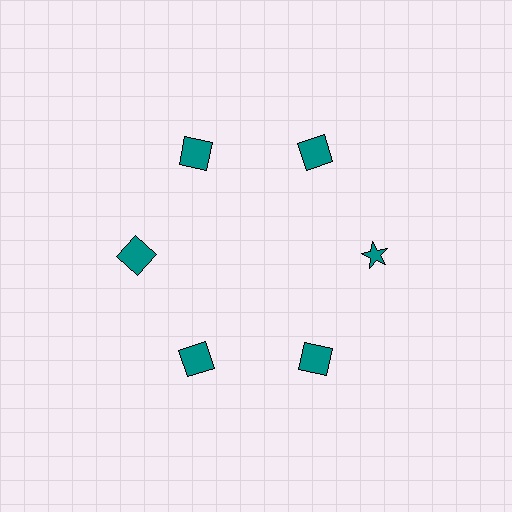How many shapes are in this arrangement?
There are 6 shapes arranged in a ring pattern.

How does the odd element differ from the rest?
It has a different shape: star instead of square.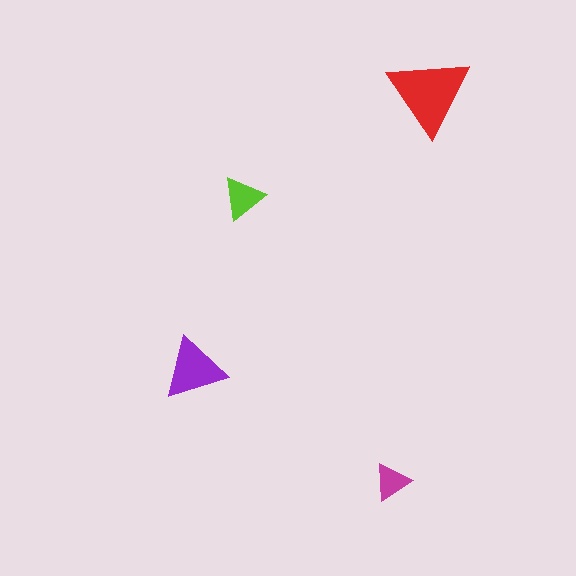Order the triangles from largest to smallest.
the red one, the purple one, the lime one, the magenta one.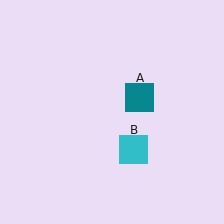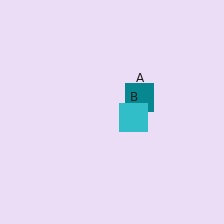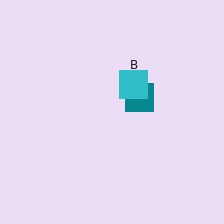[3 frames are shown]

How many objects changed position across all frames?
1 object changed position: cyan square (object B).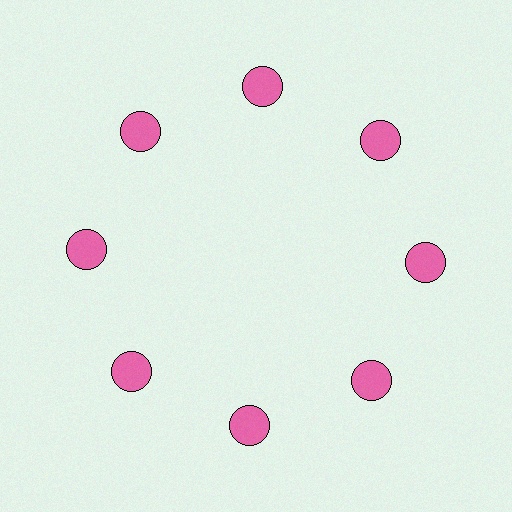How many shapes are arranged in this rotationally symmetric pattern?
There are 8 shapes, arranged in 8 groups of 1.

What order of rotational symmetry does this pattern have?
This pattern has 8-fold rotational symmetry.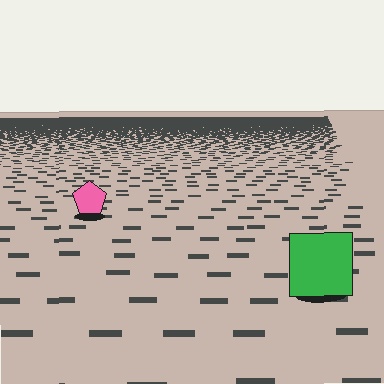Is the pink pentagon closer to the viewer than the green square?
No. The green square is closer — you can tell from the texture gradient: the ground texture is coarser near it.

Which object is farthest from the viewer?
The pink pentagon is farthest from the viewer. It appears smaller and the ground texture around it is denser.